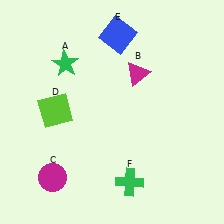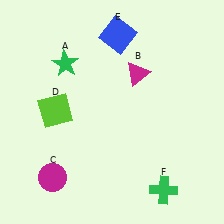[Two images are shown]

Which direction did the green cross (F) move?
The green cross (F) moved right.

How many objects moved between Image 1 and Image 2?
1 object moved between the two images.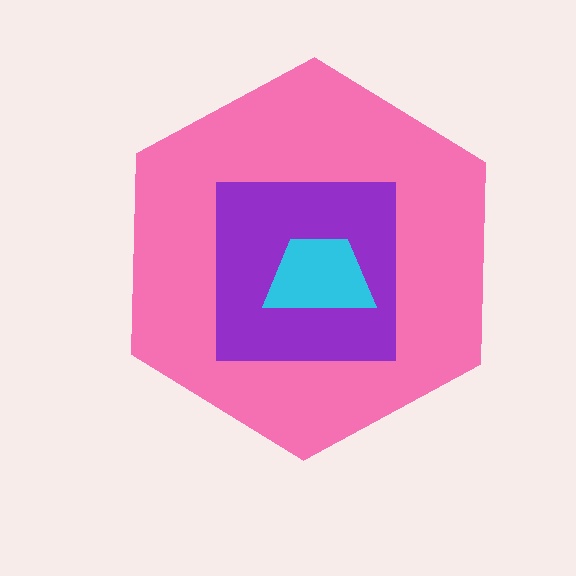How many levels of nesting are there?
3.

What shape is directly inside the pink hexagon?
The purple square.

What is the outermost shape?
The pink hexagon.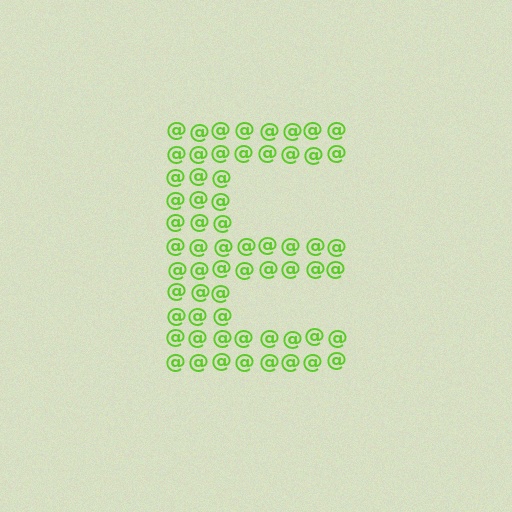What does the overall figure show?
The overall figure shows the letter E.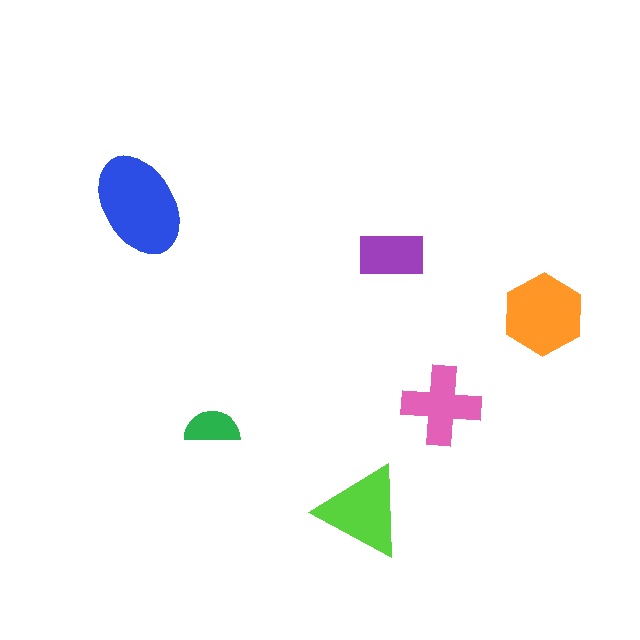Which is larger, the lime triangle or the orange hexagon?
The orange hexagon.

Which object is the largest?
The blue ellipse.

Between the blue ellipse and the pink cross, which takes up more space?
The blue ellipse.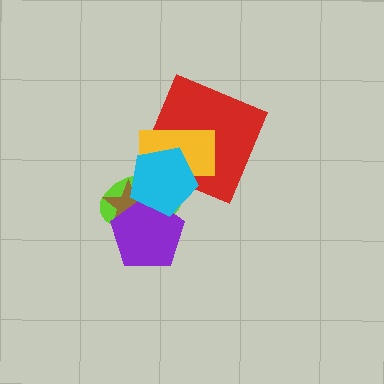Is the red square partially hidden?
Yes, it is partially covered by another shape.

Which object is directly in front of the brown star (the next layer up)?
The purple pentagon is directly in front of the brown star.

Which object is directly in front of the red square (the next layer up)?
The yellow rectangle is directly in front of the red square.